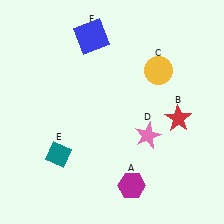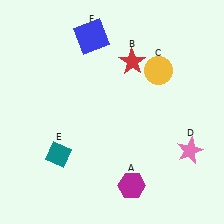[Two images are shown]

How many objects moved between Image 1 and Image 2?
2 objects moved between the two images.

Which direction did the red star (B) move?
The red star (B) moved up.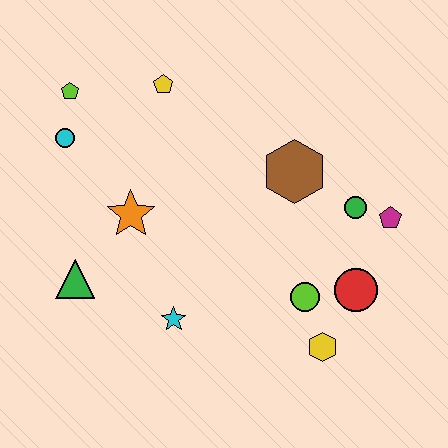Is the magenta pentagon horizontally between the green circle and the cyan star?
No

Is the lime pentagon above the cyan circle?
Yes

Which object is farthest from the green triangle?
The magenta pentagon is farthest from the green triangle.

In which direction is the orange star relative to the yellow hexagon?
The orange star is to the left of the yellow hexagon.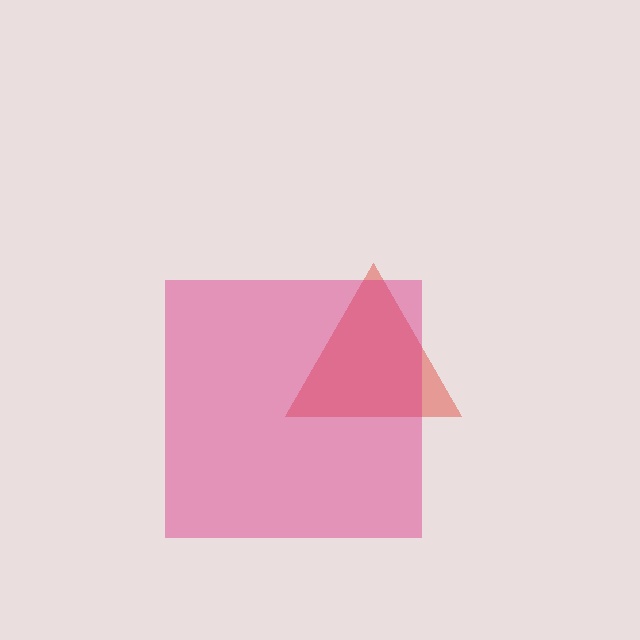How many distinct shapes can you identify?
There are 2 distinct shapes: a red triangle, a magenta square.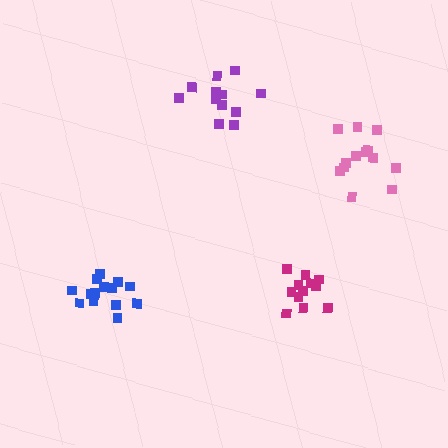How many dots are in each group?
Group 1: 13 dots, Group 2: 12 dots, Group 3: 15 dots, Group 4: 13 dots (53 total).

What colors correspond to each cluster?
The clusters are colored: magenta, purple, blue, pink.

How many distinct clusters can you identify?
There are 4 distinct clusters.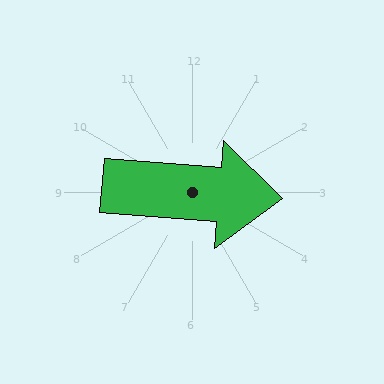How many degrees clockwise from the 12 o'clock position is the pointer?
Approximately 94 degrees.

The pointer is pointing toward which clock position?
Roughly 3 o'clock.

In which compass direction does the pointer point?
East.